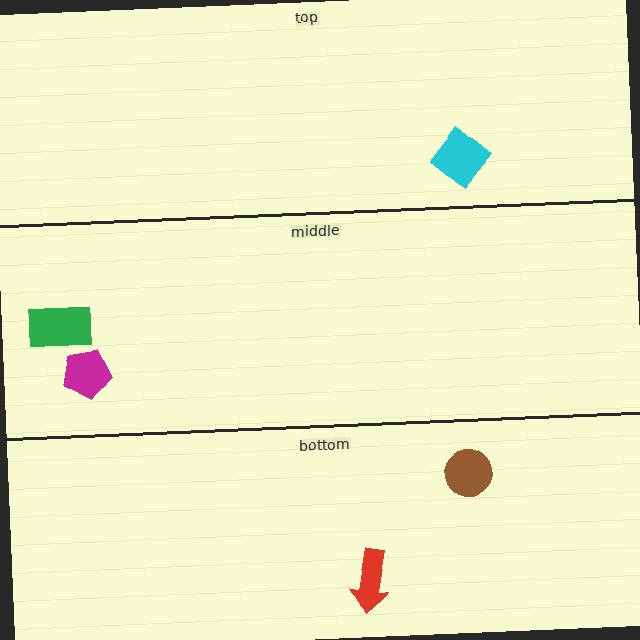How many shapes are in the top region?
1.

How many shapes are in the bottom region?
2.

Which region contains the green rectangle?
The middle region.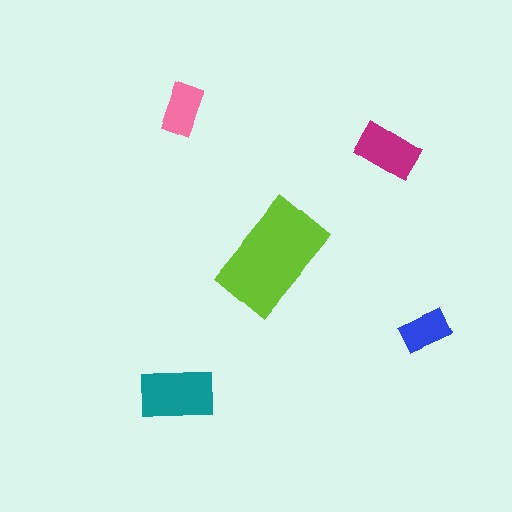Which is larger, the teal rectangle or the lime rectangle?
The lime one.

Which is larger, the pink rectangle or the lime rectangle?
The lime one.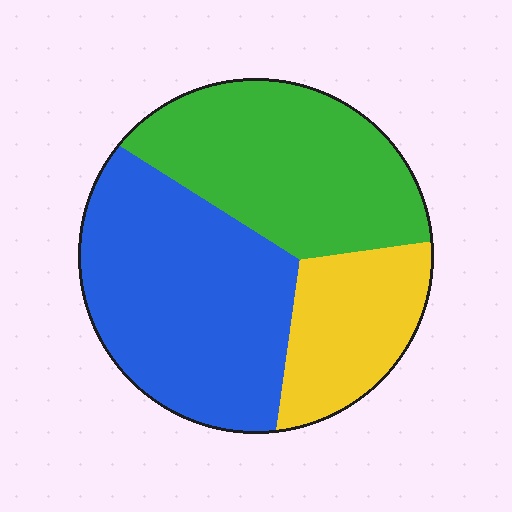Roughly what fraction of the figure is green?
Green takes up between a quarter and a half of the figure.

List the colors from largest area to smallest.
From largest to smallest: blue, green, yellow.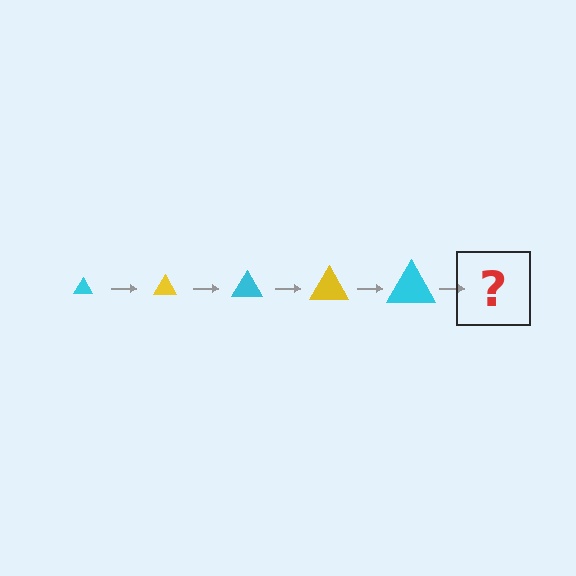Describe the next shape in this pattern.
It should be a yellow triangle, larger than the previous one.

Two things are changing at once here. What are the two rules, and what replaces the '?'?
The two rules are that the triangle grows larger each step and the color cycles through cyan and yellow. The '?' should be a yellow triangle, larger than the previous one.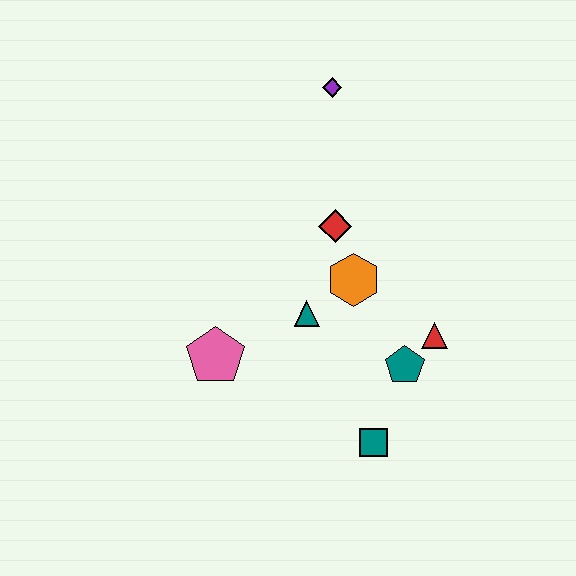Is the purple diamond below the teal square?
No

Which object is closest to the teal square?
The teal pentagon is closest to the teal square.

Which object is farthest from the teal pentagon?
The purple diamond is farthest from the teal pentagon.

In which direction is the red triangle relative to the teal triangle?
The red triangle is to the right of the teal triangle.